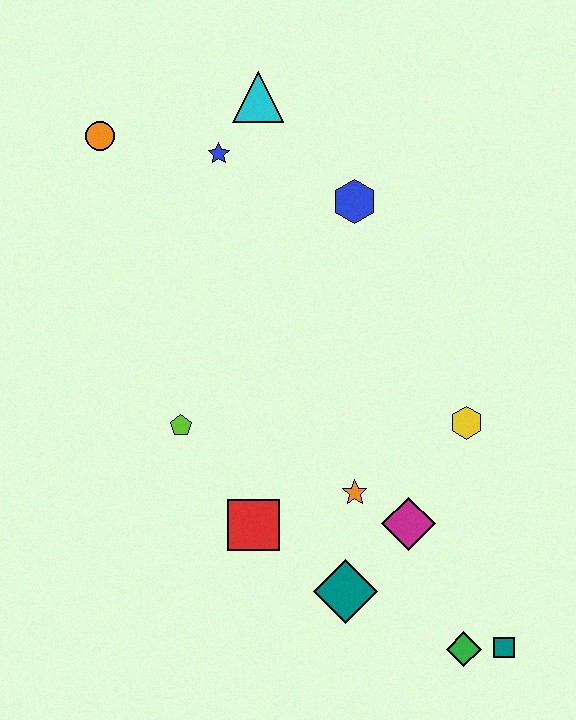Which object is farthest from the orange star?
The orange circle is farthest from the orange star.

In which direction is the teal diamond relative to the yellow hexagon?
The teal diamond is below the yellow hexagon.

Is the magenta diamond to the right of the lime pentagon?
Yes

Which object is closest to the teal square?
The green diamond is closest to the teal square.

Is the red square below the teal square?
No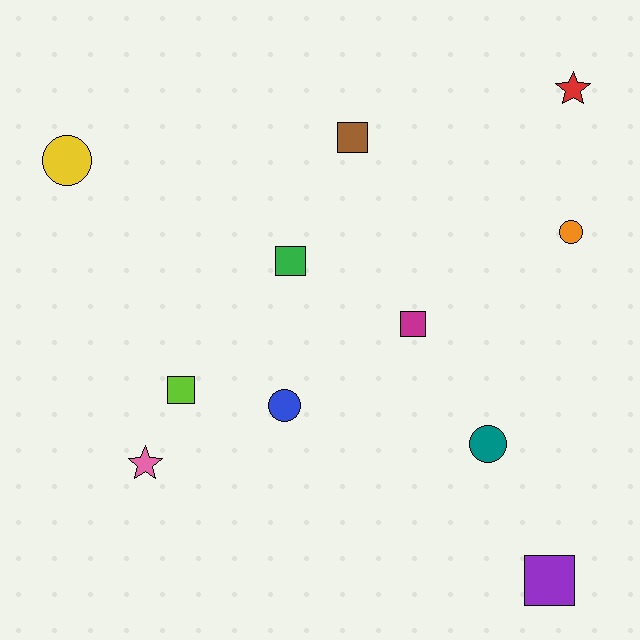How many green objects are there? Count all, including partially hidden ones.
There is 1 green object.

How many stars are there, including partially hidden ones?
There are 2 stars.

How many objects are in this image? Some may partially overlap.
There are 11 objects.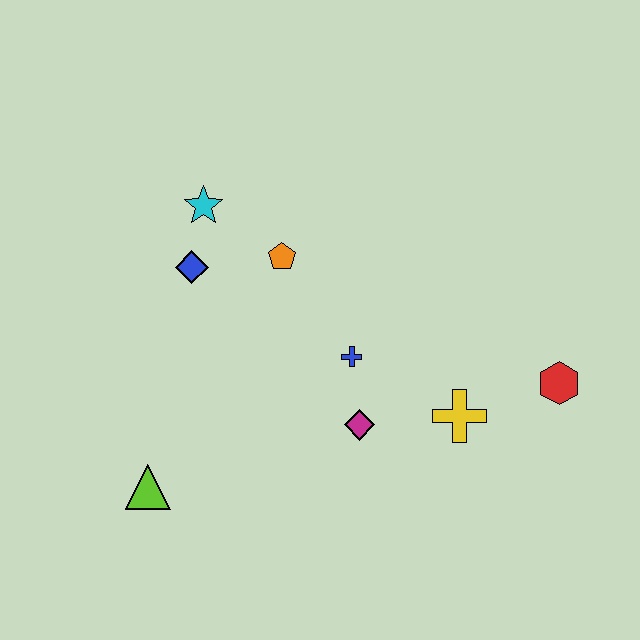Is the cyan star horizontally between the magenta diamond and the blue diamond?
Yes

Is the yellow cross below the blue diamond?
Yes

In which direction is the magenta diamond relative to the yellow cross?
The magenta diamond is to the left of the yellow cross.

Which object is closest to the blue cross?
The magenta diamond is closest to the blue cross.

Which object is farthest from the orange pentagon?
The red hexagon is farthest from the orange pentagon.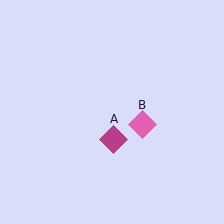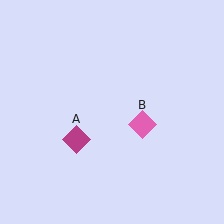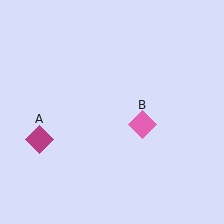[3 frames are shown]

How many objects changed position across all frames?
1 object changed position: magenta diamond (object A).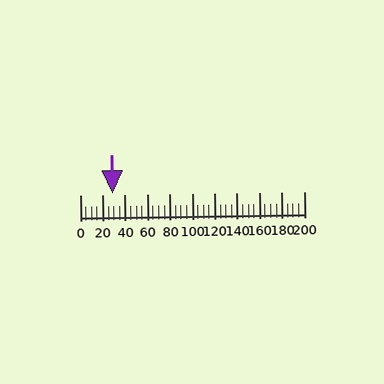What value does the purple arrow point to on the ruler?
The purple arrow points to approximately 29.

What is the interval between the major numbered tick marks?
The major tick marks are spaced 20 units apart.